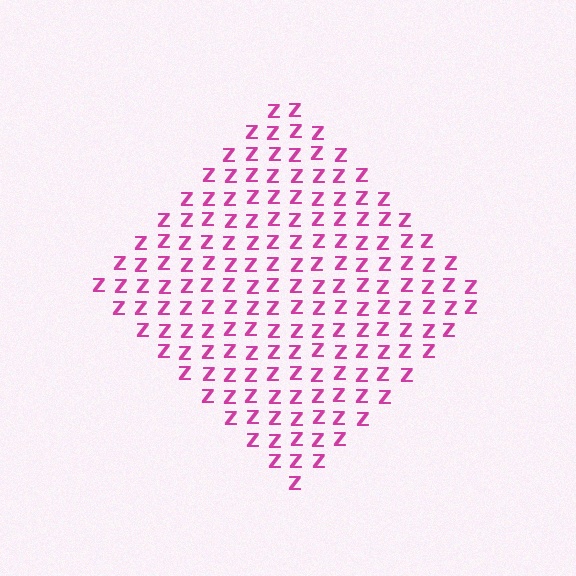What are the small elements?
The small elements are letter Z's.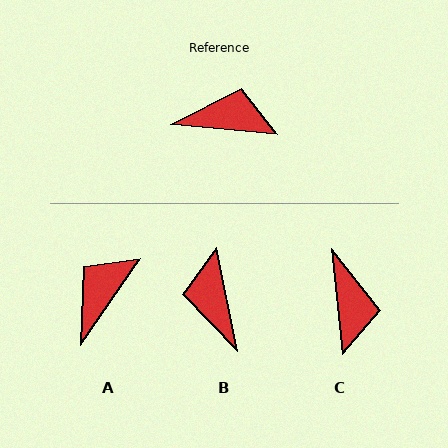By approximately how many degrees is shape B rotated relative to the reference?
Approximately 106 degrees counter-clockwise.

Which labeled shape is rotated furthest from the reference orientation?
B, about 106 degrees away.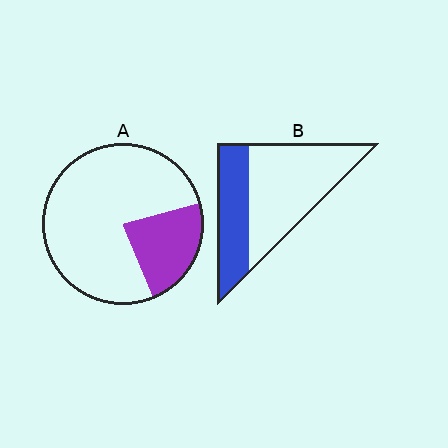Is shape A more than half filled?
No.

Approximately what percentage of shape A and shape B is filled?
A is approximately 25% and B is approximately 35%.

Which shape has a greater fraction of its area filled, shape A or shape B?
Shape B.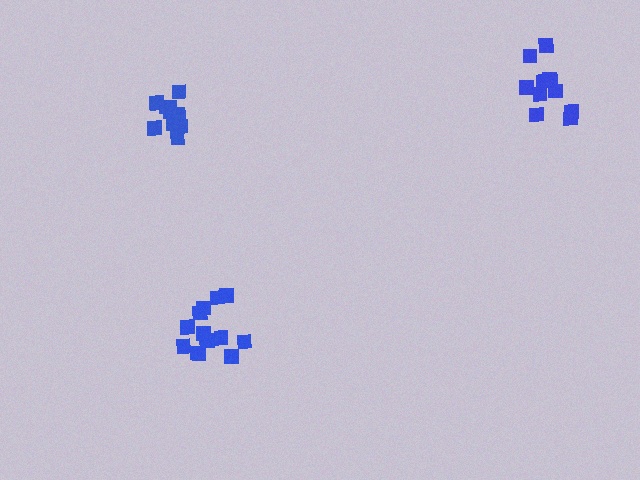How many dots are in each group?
Group 1: 10 dots, Group 2: 10 dots, Group 3: 13 dots (33 total).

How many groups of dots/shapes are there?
There are 3 groups.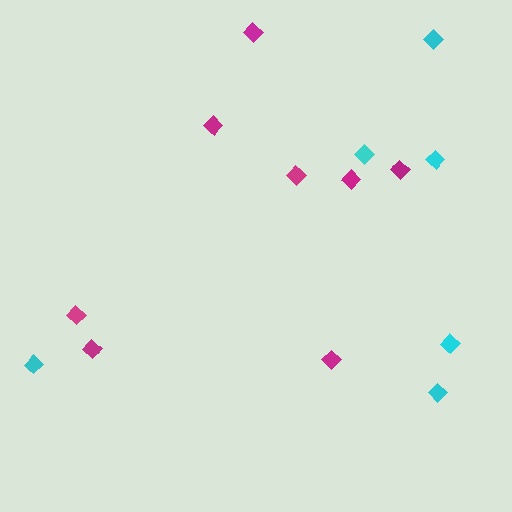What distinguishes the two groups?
There are 2 groups: one group of magenta diamonds (8) and one group of cyan diamonds (6).